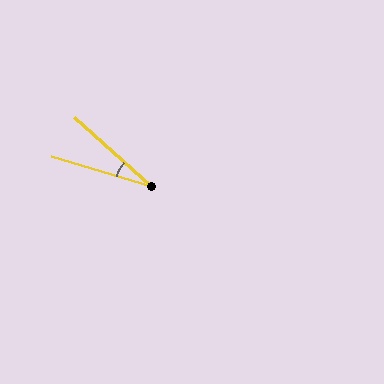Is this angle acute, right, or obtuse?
It is acute.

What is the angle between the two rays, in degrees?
Approximately 25 degrees.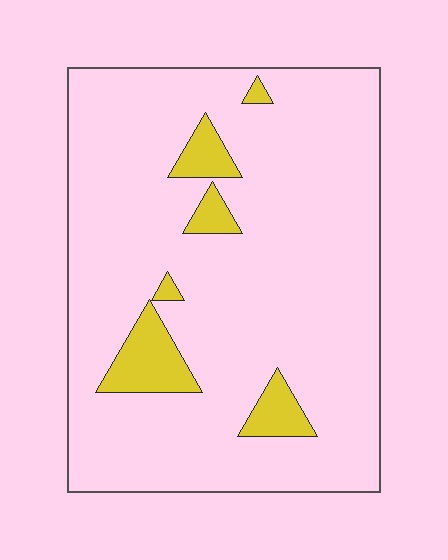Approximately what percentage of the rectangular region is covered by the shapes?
Approximately 10%.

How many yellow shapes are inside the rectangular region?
6.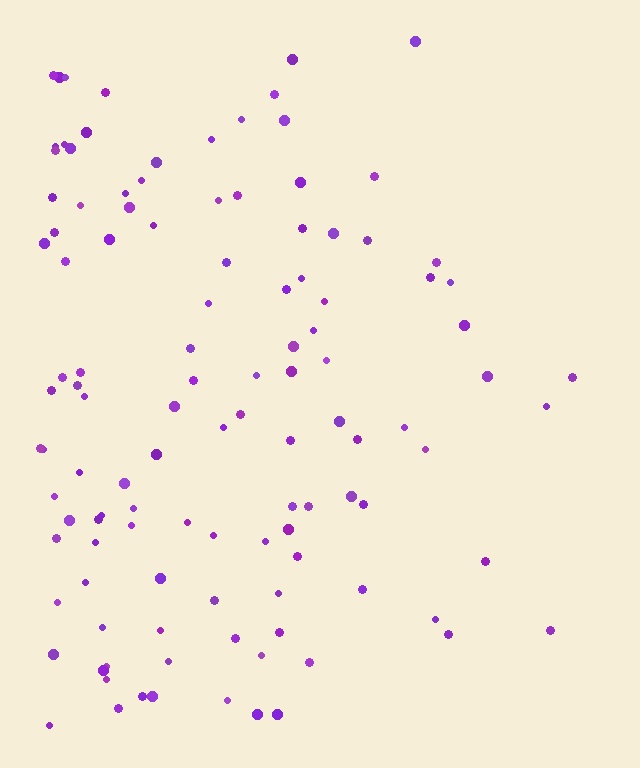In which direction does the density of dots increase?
From right to left, with the left side densest.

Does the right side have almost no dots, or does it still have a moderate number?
Still a moderate number, just noticeably fewer than the left.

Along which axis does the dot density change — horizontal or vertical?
Horizontal.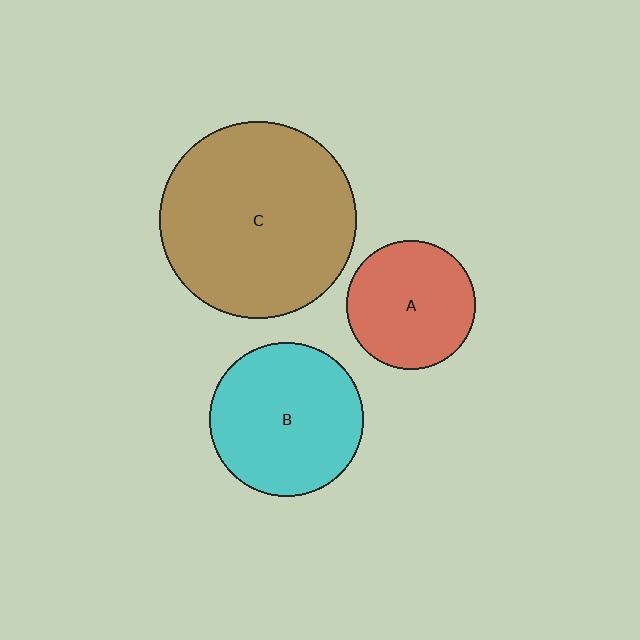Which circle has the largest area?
Circle C (brown).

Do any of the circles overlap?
No, none of the circles overlap.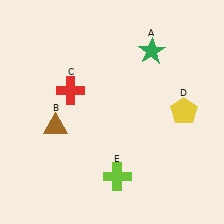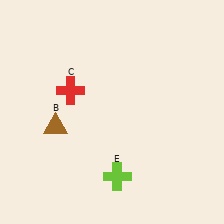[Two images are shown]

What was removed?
The green star (A), the yellow pentagon (D) were removed in Image 2.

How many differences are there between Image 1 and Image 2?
There are 2 differences between the two images.